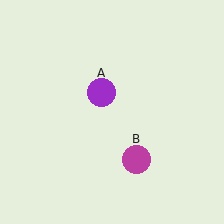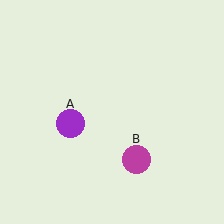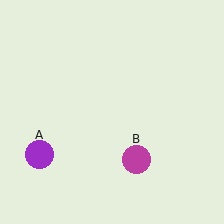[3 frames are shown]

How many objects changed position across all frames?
1 object changed position: purple circle (object A).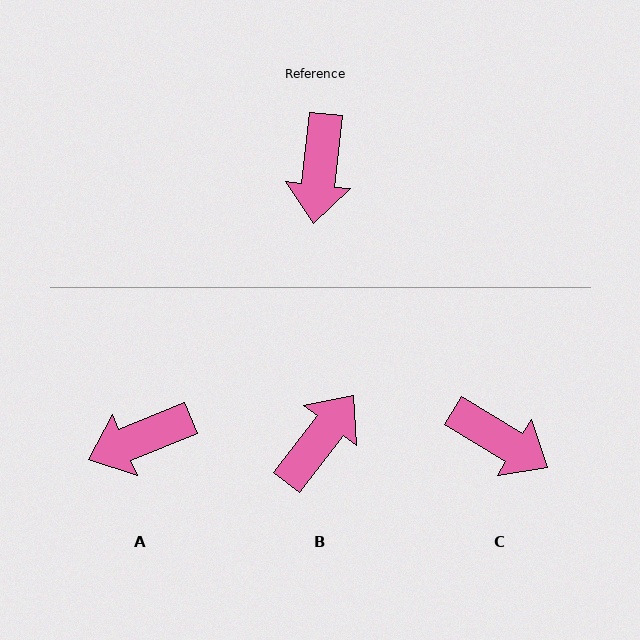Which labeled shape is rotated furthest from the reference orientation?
B, about 149 degrees away.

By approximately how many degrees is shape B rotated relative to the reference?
Approximately 149 degrees counter-clockwise.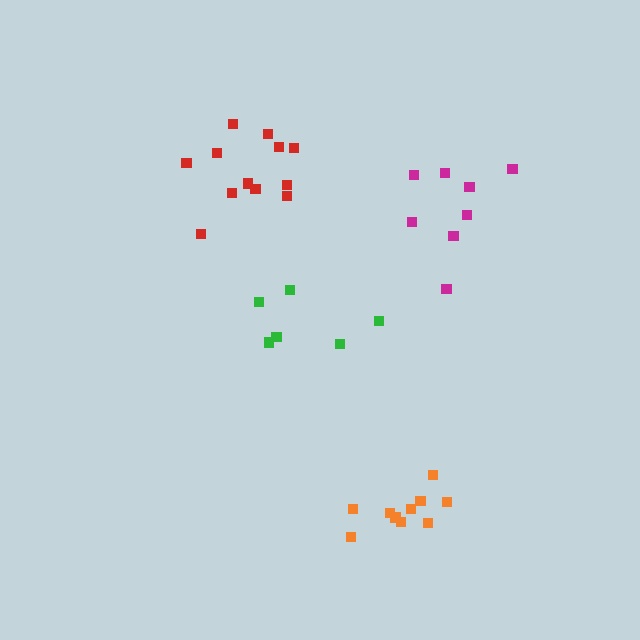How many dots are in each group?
Group 1: 6 dots, Group 2: 12 dots, Group 3: 8 dots, Group 4: 10 dots (36 total).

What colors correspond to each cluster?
The clusters are colored: green, red, magenta, orange.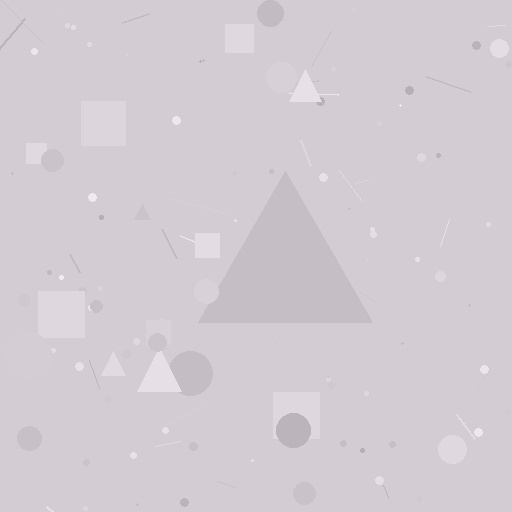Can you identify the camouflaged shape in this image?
The camouflaged shape is a triangle.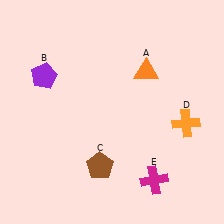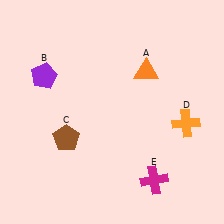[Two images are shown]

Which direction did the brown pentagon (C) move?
The brown pentagon (C) moved left.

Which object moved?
The brown pentagon (C) moved left.